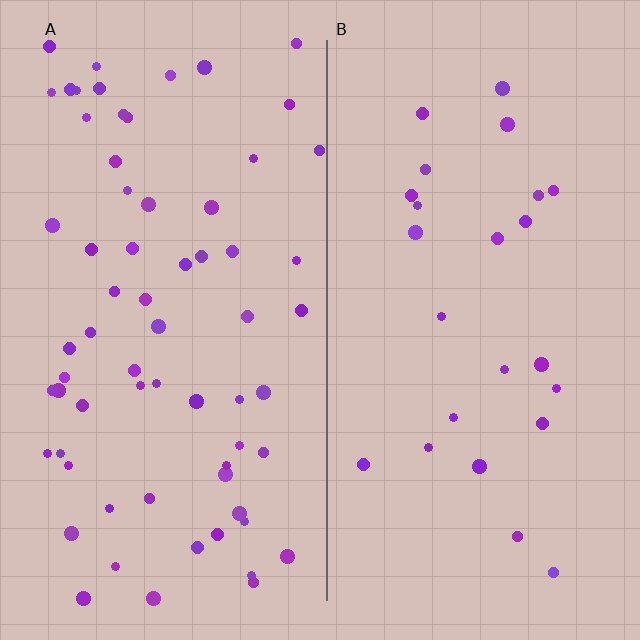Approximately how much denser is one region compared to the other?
Approximately 2.7× — region A over region B.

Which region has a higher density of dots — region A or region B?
A (the left).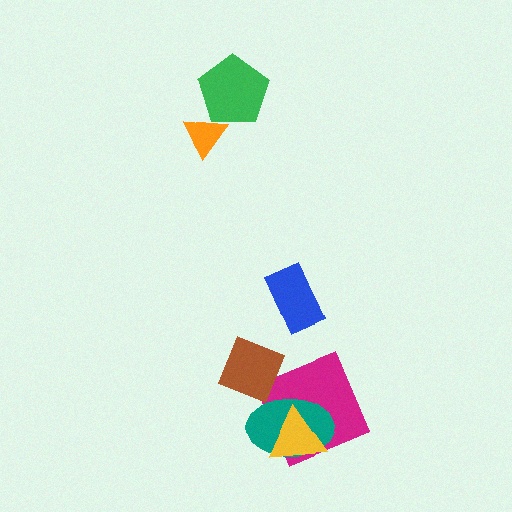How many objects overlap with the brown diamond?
1 object overlaps with the brown diamond.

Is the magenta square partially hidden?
Yes, it is partially covered by another shape.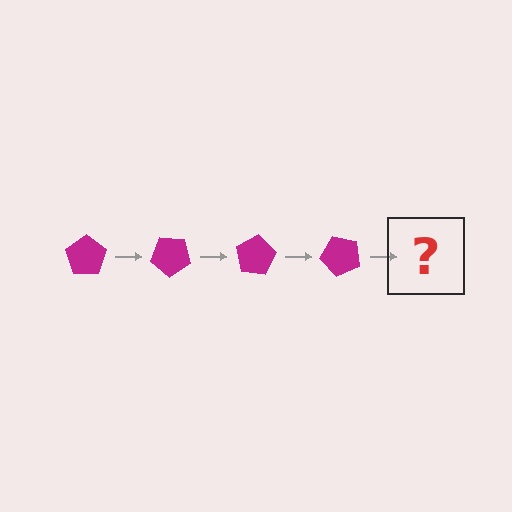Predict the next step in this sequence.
The next step is a magenta pentagon rotated 160 degrees.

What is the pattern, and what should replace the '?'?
The pattern is that the pentagon rotates 40 degrees each step. The '?' should be a magenta pentagon rotated 160 degrees.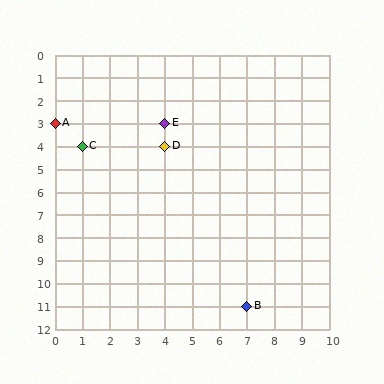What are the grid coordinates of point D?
Point D is at grid coordinates (4, 4).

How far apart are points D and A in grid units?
Points D and A are 4 columns and 1 row apart (about 4.1 grid units diagonally).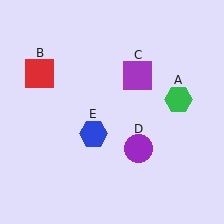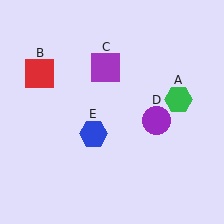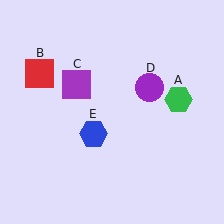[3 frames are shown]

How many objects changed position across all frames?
2 objects changed position: purple square (object C), purple circle (object D).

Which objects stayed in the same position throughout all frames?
Green hexagon (object A) and red square (object B) and blue hexagon (object E) remained stationary.